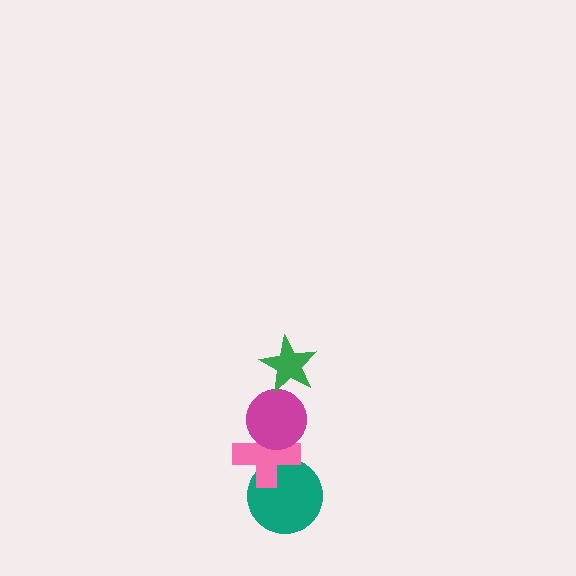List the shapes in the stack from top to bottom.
From top to bottom: the green star, the magenta circle, the pink cross, the teal circle.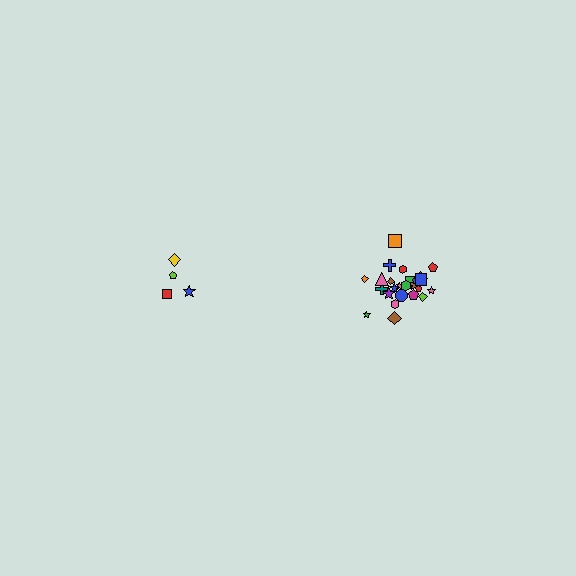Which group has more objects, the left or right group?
The right group.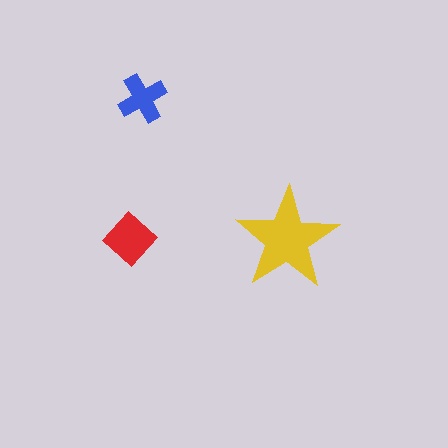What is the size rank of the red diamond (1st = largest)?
2nd.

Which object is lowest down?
The yellow star is bottommost.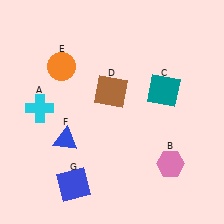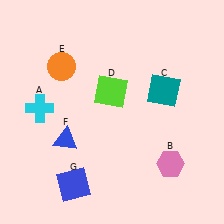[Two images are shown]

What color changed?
The square (D) changed from brown in Image 1 to lime in Image 2.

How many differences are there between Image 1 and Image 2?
There is 1 difference between the two images.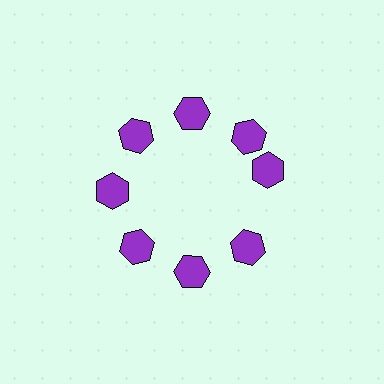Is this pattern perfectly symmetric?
No. The 8 purple hexagons are arranged in a ring, but one element near the 3 o'clock position is rotated out of alignment along the ring, breaking the 8-fold rotational symmetry.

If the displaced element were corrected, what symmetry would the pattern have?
It would have 8-fold rotational symmetry — the pattern would map onto itself every 45 degrees.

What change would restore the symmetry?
The symmetry would be restored by rotating it back into even spacing with its neighbors so that all 8 hexagons sit at equal angles and equal distance from the center.